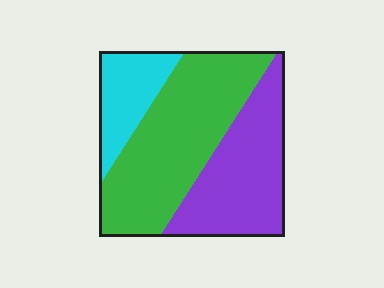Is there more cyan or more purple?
Purple.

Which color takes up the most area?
Green, at roughly 50%.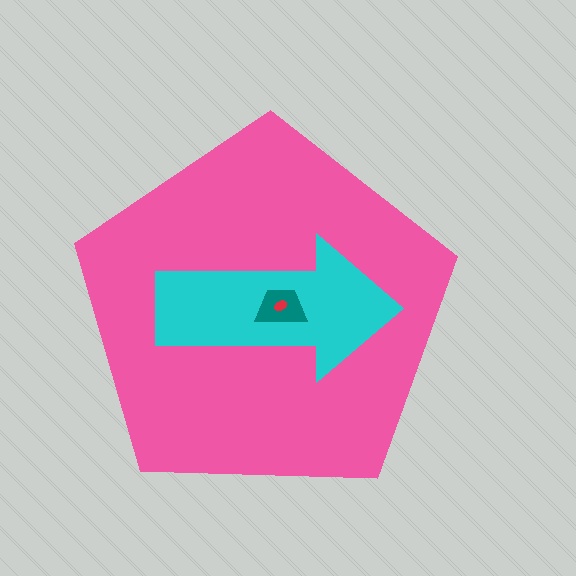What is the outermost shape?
The pink pentagon.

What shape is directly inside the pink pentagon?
The cyan arrow.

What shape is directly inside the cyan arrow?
The teal trapezoid.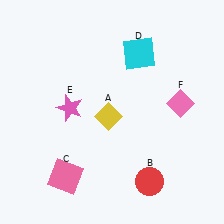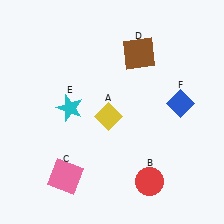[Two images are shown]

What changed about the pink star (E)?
In Image 1, E is pink. In Image 2, it changed to cyan.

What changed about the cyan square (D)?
In Image 1, D is cyan. In Image 2, it changed to brown.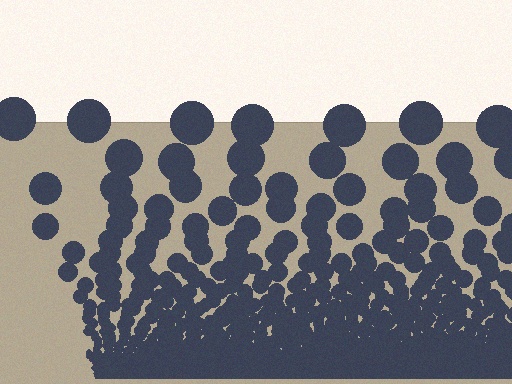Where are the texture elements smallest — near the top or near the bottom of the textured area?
Near the bottom.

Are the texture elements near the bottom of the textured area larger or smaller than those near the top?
Smaller. The gradient is inverted — elements near the bottom are smaller and denser.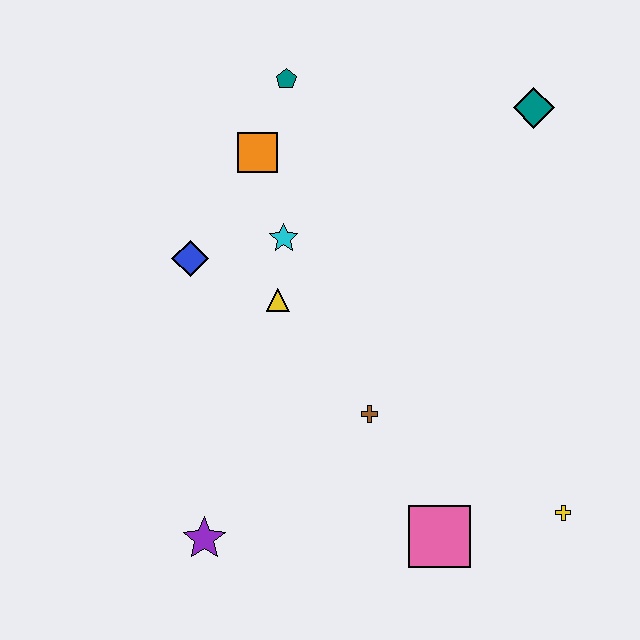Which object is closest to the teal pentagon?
The orange square is closest to the teal pentagon.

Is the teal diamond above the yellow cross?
Yes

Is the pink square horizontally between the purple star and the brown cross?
No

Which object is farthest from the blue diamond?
The yellow cross is farthest from the blue diamond.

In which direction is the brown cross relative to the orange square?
The brown cross is below the orange square.